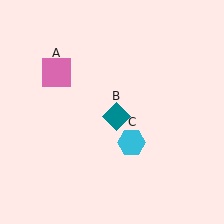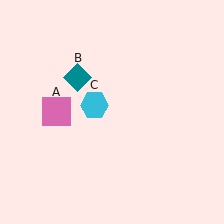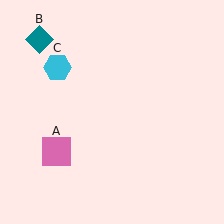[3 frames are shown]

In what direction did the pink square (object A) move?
The pink square (object A) moved down.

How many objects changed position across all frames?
3 objects changed position: pink square (object A), teal diamond (object B), cyan hexagon (object C).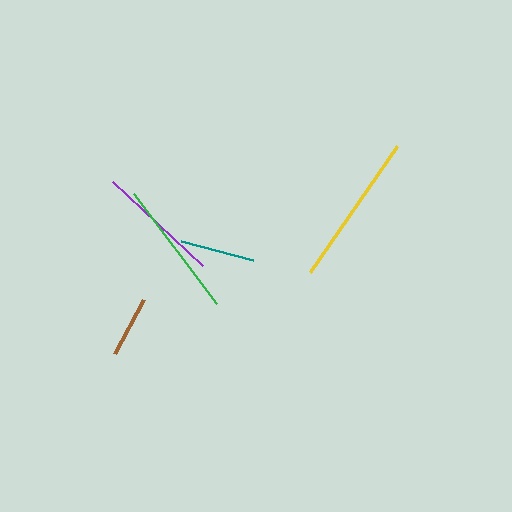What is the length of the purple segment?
The purple segment is approximately 123 pixels long.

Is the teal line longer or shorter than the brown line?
The teal line is longer than the brown line.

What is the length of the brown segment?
The brown segment is approximately 61 pixels long.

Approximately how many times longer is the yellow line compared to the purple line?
The yellow line is approximately 1.2 times the length of the purple line.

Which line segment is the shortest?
The brown line is the shortest at approximately 61 pixels.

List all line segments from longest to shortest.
From longest to shortest: yellow, green, purple, teal, brown.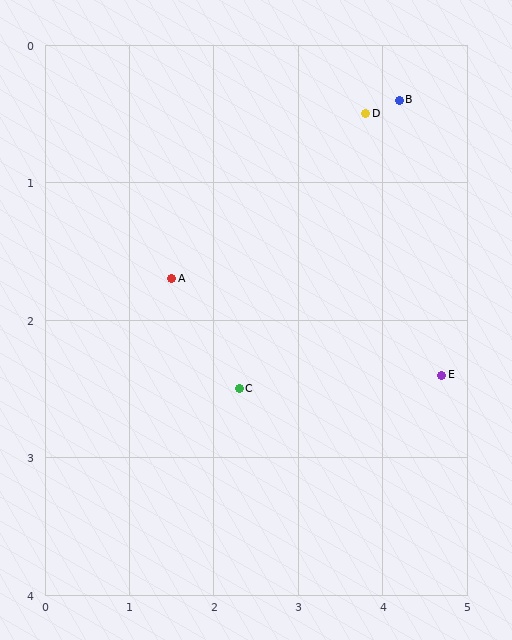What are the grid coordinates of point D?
Point D is at approximately (3.8, 0.5).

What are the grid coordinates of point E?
Point E is at approximately (4.7, 2.4).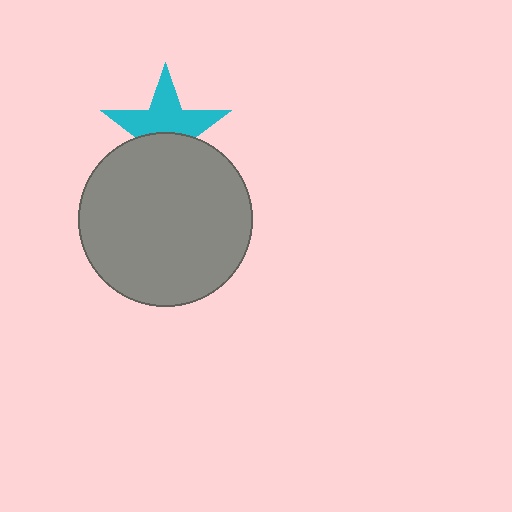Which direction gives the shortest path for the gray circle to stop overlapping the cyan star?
Moving down gives the shortest separation.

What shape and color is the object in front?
The object in front is a gray circle.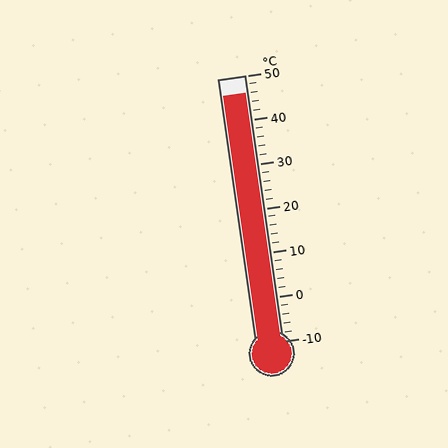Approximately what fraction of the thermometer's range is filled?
The thermometer is filled to approximately 95% of its range.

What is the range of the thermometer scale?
The thermometer scale ranges from -10°C to 50°C.